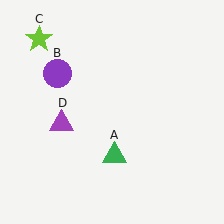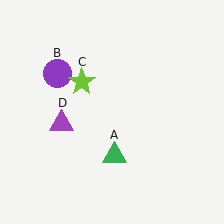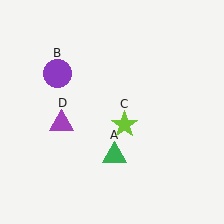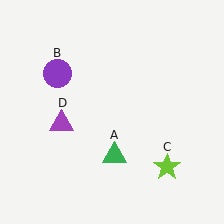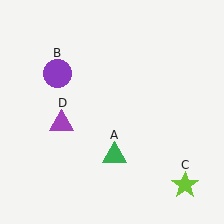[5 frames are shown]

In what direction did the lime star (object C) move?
The lime star (object C) moved down and to the right.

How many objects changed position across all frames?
1 object changed position: lime star (object C).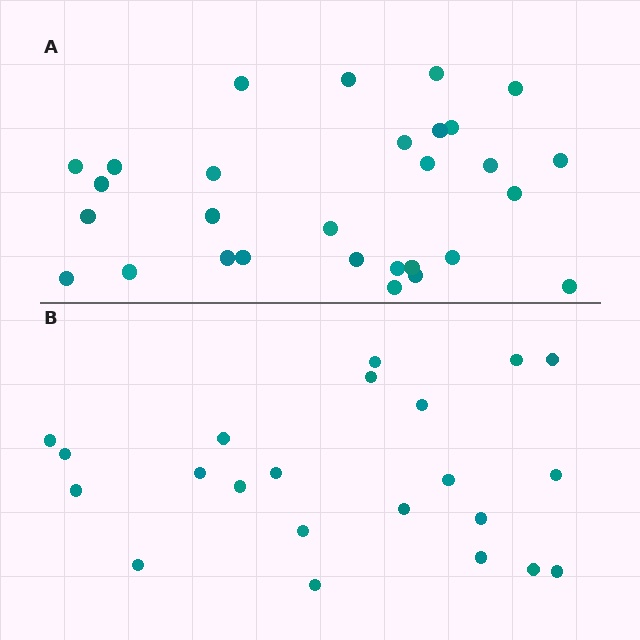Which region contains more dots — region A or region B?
Region A (the top region) has more dots.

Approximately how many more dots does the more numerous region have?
Region A has roughly 8 or so more dots than region B.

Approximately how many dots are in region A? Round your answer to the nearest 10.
About 30 dots. (The exact count is 29, which rounds to 30.)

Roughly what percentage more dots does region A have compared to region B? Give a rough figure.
About 30% more.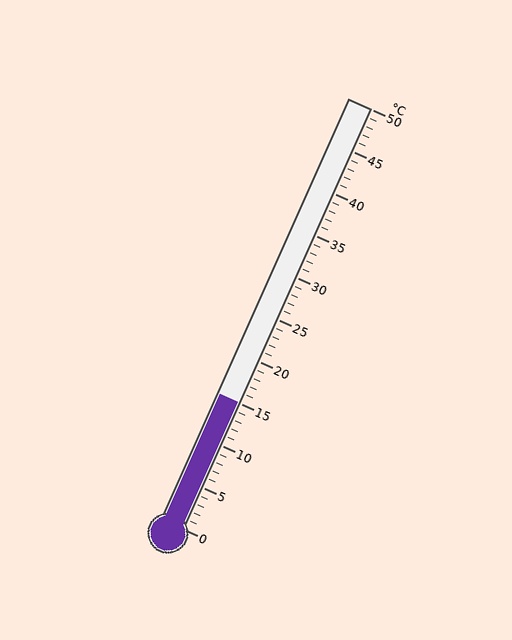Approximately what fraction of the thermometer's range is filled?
The thermometer is filled to approximately 30% of its range.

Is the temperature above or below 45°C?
The temperature is below 45°C.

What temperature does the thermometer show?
The thermometer shows approximately 15°C.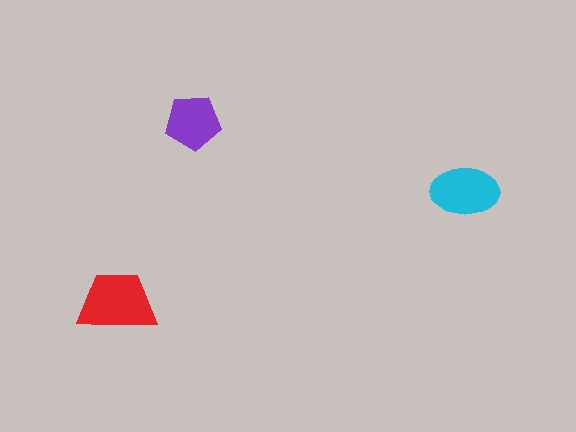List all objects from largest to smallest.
The red trapezoid, the cyan ellipse, the purple pentagon.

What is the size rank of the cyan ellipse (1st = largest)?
2nd.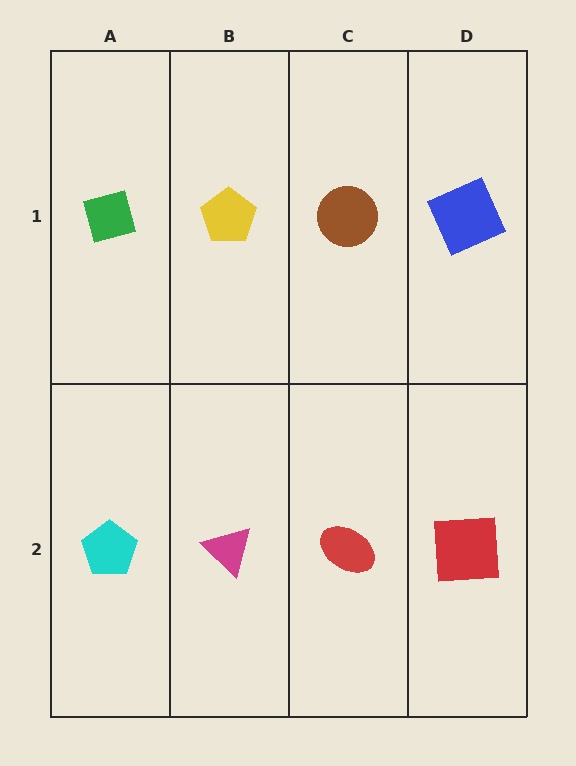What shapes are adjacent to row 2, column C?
A brown circle (row 1, column C), a magenta triangle (row 2, column B), a red square (row 2, column D).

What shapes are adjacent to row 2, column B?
A yellow pentagon (row 1, column B), a cyan pentagon (row 2, column A), a red ellipse (row 2, column C).